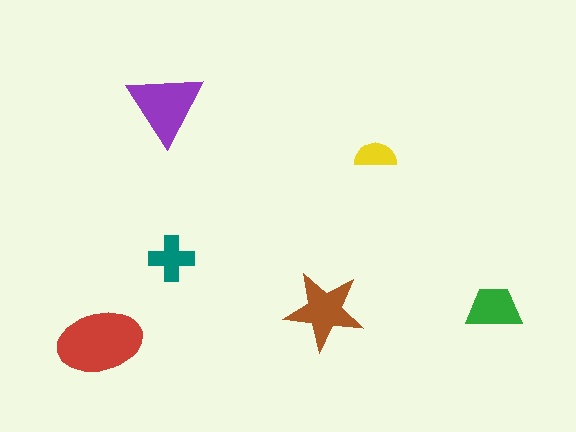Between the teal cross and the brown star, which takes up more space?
The brown star.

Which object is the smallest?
The yellow semicircle.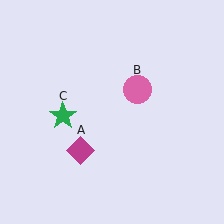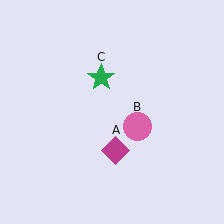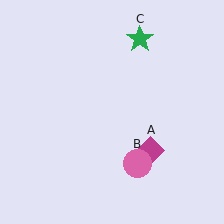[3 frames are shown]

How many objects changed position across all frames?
3 objects changed position: magenta diamond (object A), pink circle (object B), green star (object C).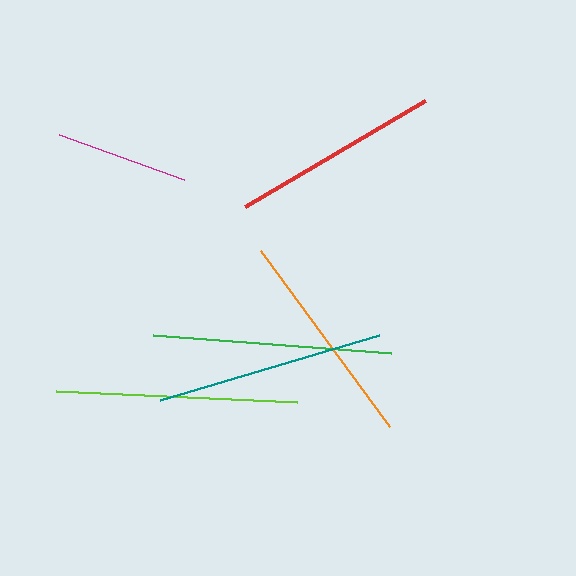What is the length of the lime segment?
The lime segment is approximately 241 pixels long.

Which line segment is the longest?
The lime line is the longest at approximately 241 pixels.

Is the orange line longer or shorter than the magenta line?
The orange line is longer than the magenta line.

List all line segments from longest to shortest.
From longest to shortest: lime, green, teal, orange, red, magenta.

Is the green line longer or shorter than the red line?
The green line is longer than the red line.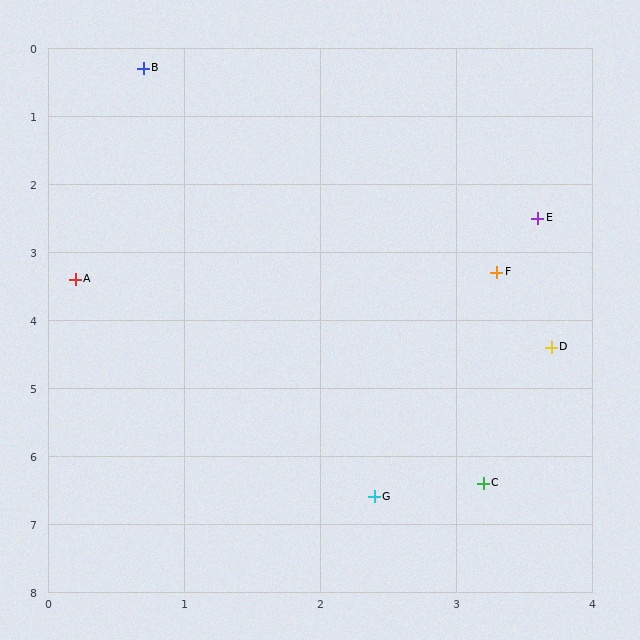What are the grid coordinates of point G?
Point G is at approximately (2.4, 6.6).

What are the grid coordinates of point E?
Point E is at approximately (3.6, 2.5).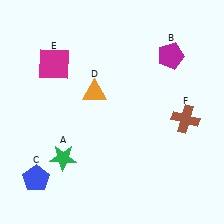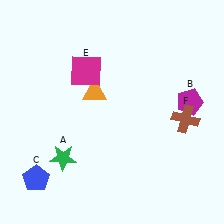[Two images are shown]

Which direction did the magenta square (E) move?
The magenta square (E) moved right.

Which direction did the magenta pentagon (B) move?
The magenta pentagon (B) moved down.